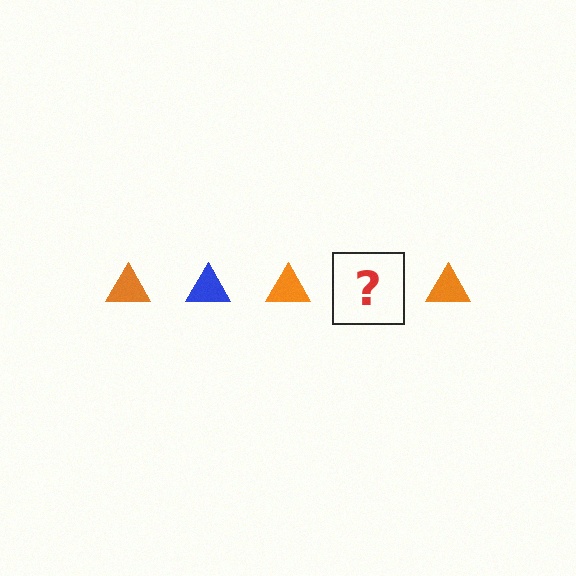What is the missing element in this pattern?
The missing element is a blue triangle.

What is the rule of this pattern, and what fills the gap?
The rule is that the pattern cycles through orange, blue triangles. The gap should be filled with a blue triangle.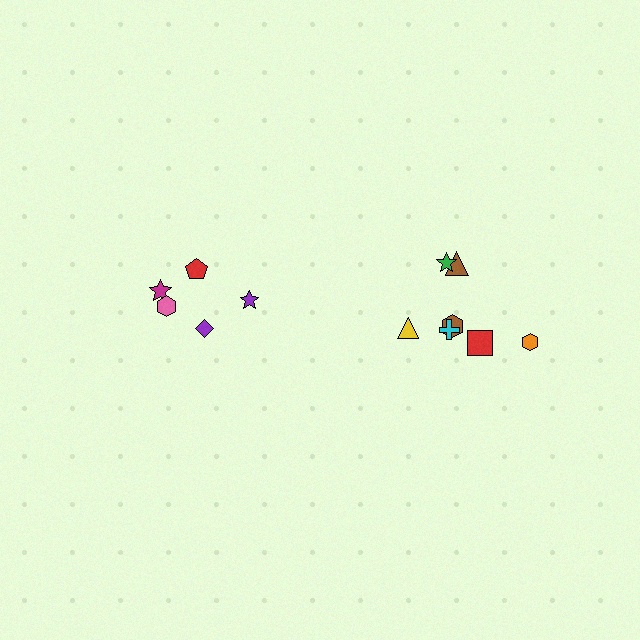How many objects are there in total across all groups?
There are 12 objects.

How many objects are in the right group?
There are 7 objects.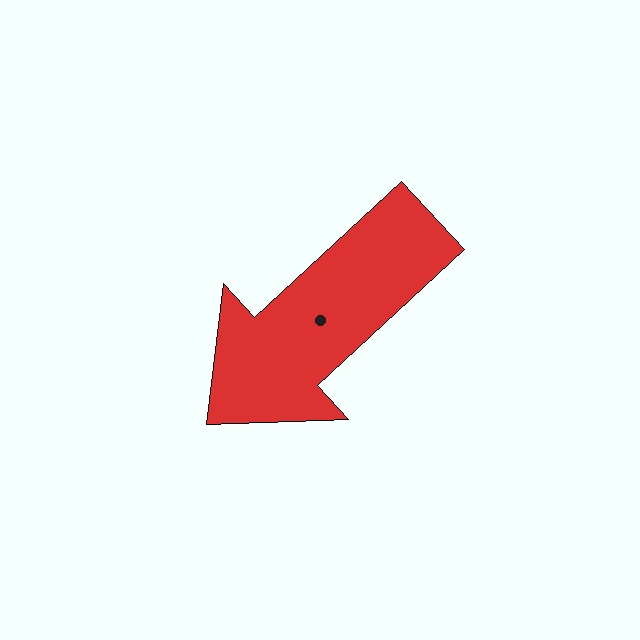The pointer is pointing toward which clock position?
Roughly 8 o'clock.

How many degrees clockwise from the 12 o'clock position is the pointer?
Approximately 227 degrees.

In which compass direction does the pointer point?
Southwest.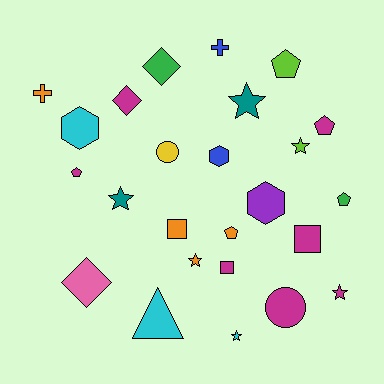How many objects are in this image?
There are 25 objects.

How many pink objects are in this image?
There is 1 pink object.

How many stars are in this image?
There are 6 stars.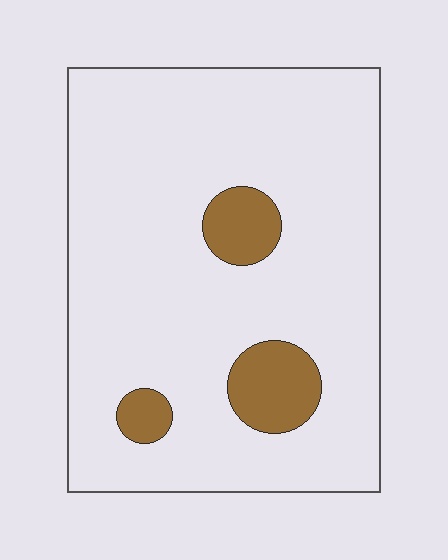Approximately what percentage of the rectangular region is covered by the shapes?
Approximately 10%.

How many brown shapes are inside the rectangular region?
3.